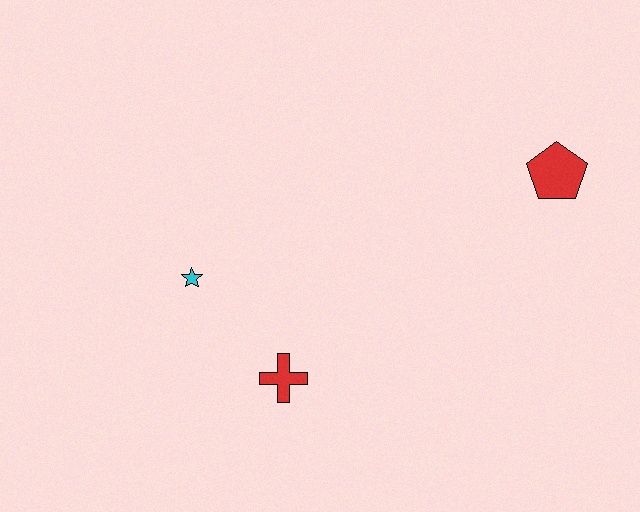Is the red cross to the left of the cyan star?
No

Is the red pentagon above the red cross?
Yes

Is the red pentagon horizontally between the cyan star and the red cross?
No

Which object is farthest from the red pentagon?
The cyan star is farthest from the red pentagon.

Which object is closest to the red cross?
The cyan star is closest to the red cross.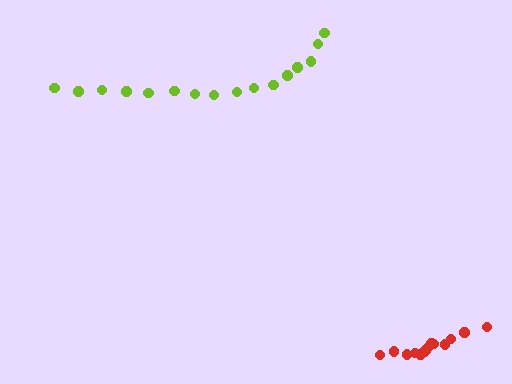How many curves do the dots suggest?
There are 2 distinct paths.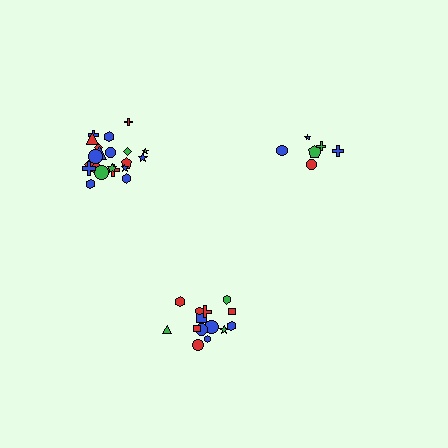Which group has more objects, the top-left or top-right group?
The top-left group.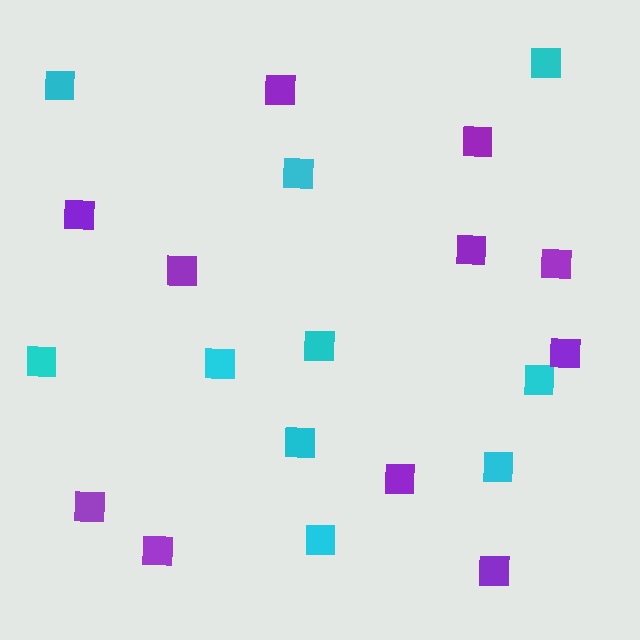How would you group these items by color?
There are 2 groups: one group of cyan squares (10) and one group of purple squares (11).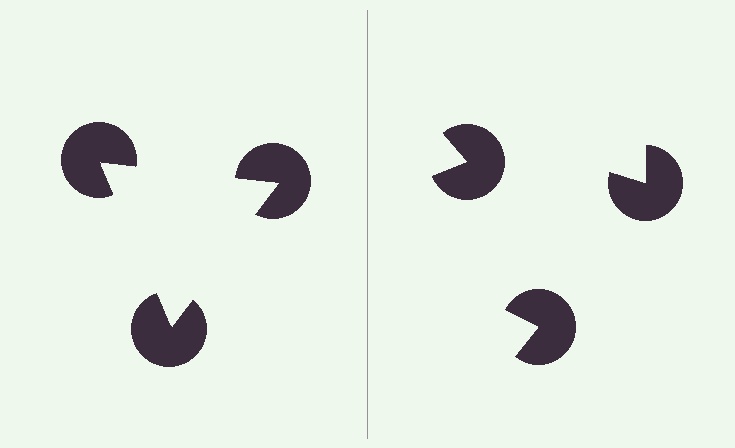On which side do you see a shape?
An illusory triangle appears on the left side. On the right side the wedge cuts are rotated, so no coherent shape forms.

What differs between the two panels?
The pac-man discs are positioned identically on both sides; only the wedge orientations differ. On the left they align to a triangle; on the right they are misaligned.